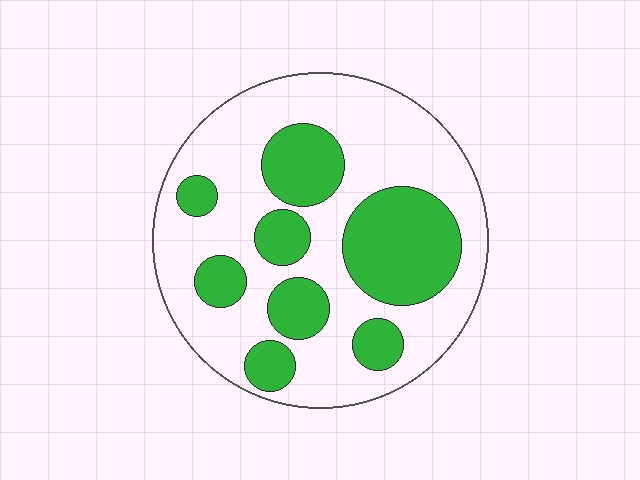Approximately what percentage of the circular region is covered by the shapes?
Approximately 35%.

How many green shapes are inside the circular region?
8.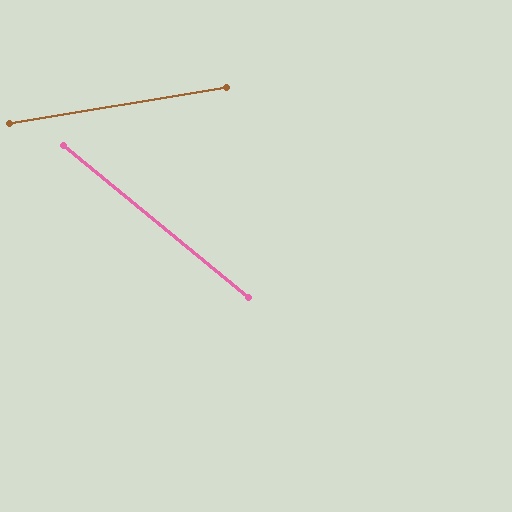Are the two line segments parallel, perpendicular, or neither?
Neither parallel nor perpendicular — they differ by about 49°.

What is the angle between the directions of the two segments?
Approximately 49 degrees.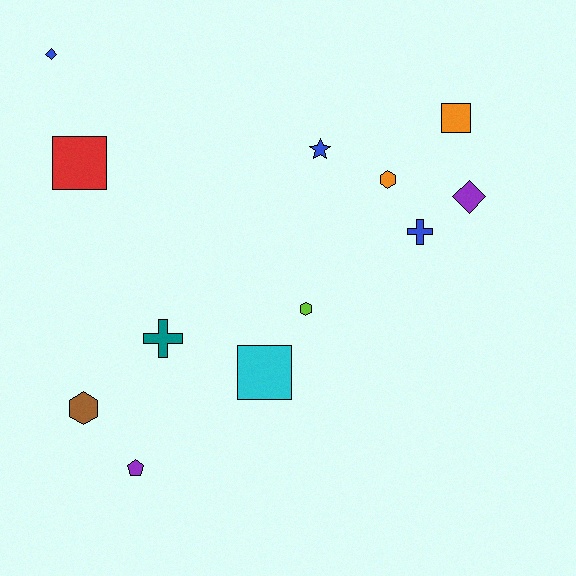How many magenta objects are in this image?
There are no magenta objects.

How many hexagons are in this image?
There are 3 hexagons.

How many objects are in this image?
There are 12 objects.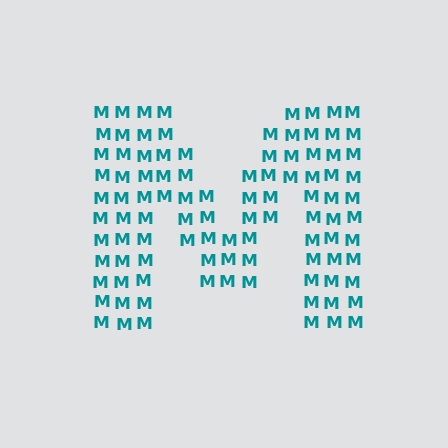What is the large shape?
The large shape is the letter M.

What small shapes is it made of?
It is made of small letter M's.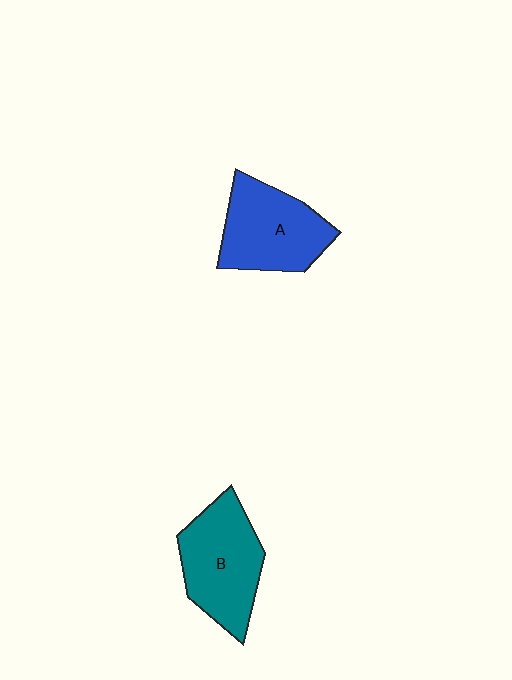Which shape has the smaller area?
Shape A (blue).